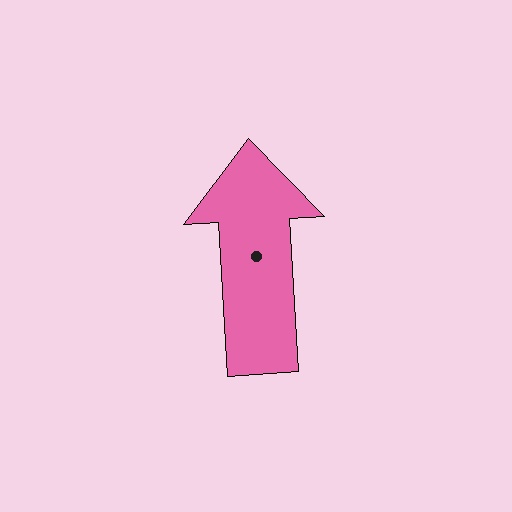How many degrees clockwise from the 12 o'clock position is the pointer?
Approximately 357 degrees.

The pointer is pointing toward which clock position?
Roughly 12 o'clock.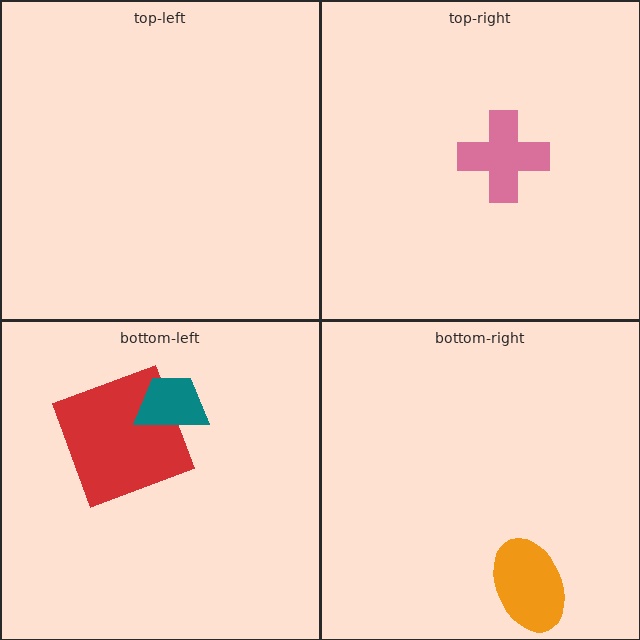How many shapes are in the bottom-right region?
1.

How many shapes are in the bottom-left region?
2.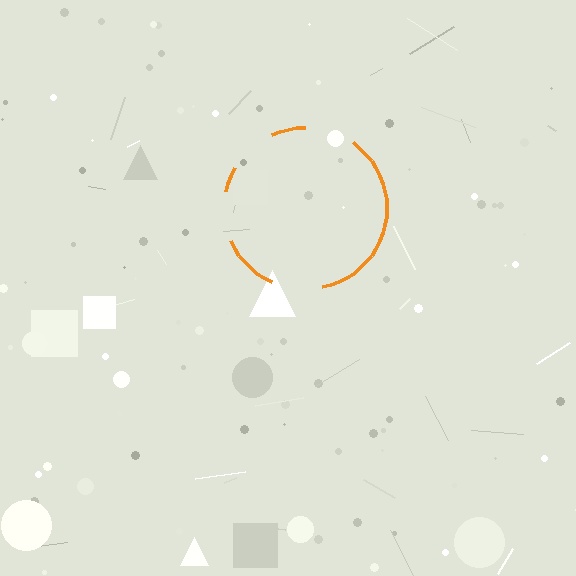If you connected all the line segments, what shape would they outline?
They would outline a circle.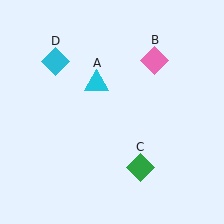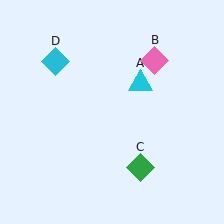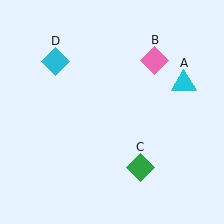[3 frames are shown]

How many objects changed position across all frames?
1 object changed position: cyan triangle (object A).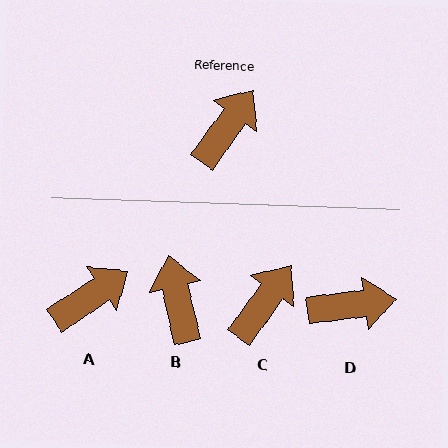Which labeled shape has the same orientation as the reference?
C.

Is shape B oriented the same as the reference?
No, it is off by about 49 degrees.